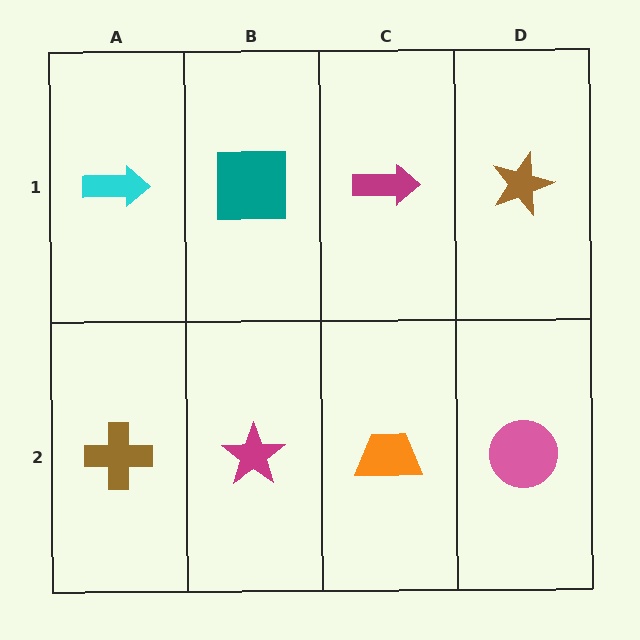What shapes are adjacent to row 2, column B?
A teal square (row 1, column B), a brown cross (row 2, column A), an orange trapezoid (row 2, column C).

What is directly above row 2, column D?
A brown star.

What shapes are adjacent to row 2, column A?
A cyan arrow (row 1, column A), a magenta star (row 2, column B).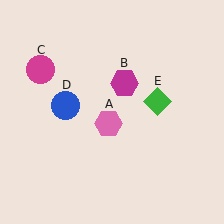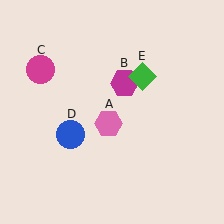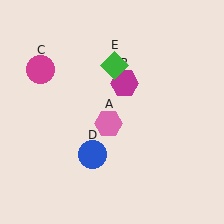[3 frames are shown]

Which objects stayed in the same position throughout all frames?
Pink hexagon (object A) and magenta hexagon (object B) and magenta circle (object C) remained stationary.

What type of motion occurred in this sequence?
The blue circle (object D), green diamond (object E) rotated counterclockwise around the center of the scene.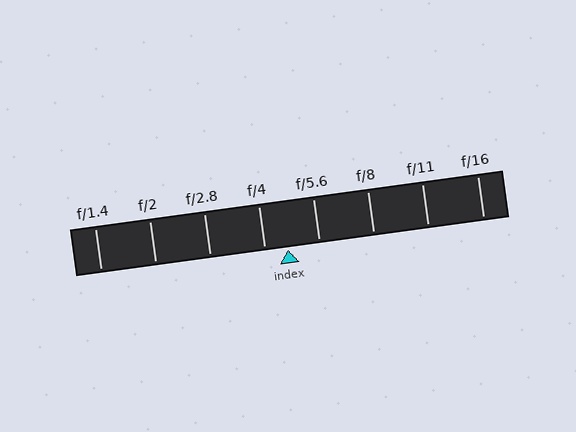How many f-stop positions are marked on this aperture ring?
There are 8 f-stop positions marked.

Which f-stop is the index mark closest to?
The index mark is closest to f/4.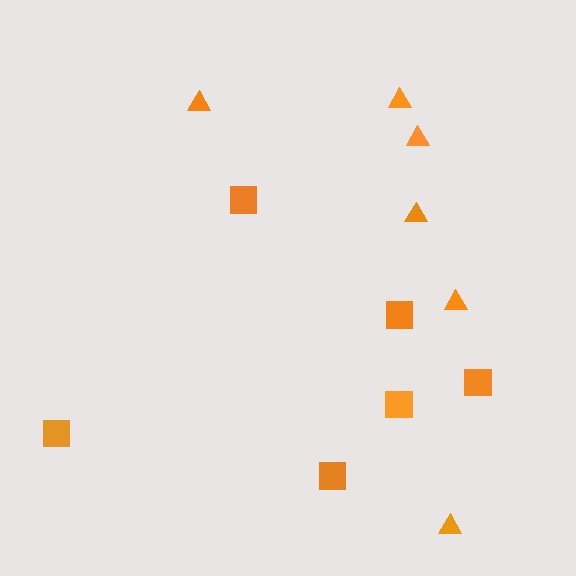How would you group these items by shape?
There are 2 groups: one group of triangles (6) and one group of squares (6).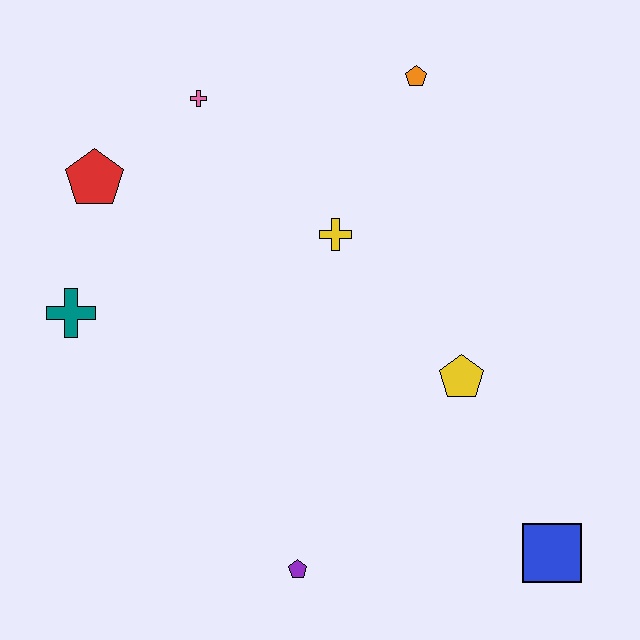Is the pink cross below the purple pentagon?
No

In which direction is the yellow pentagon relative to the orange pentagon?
The yellow pentagon is below the orange pentagon.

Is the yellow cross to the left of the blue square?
Yes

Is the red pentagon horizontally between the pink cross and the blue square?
No